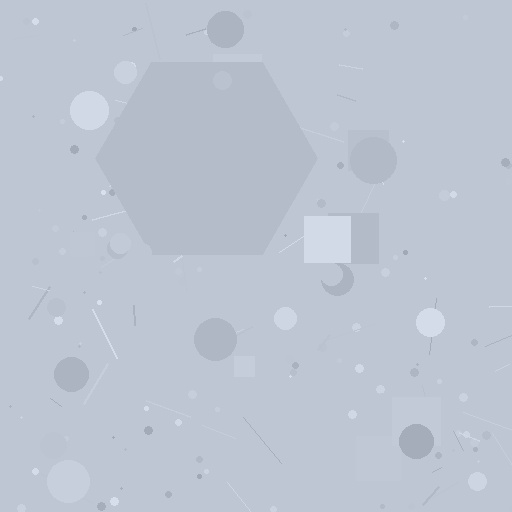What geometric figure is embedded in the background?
A hexagon is embedded in the background.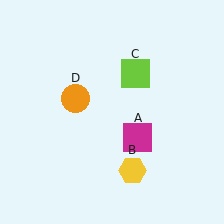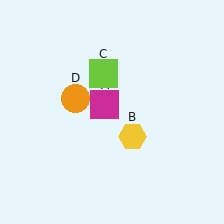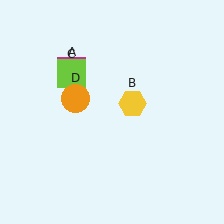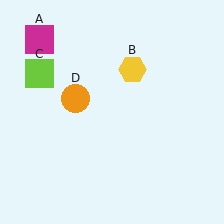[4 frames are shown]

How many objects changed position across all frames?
3 objects changed position: magenta square (object A), yellow hexagon (object B), lime square (object C).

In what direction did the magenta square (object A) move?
The magenta square (object A) moved up and to the left.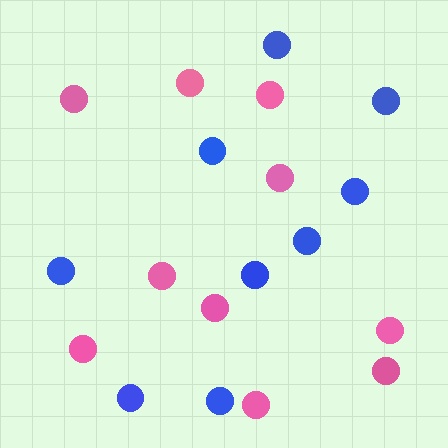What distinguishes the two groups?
There are 2 groups: one group of blue circles (9) and one group of pink circles (10).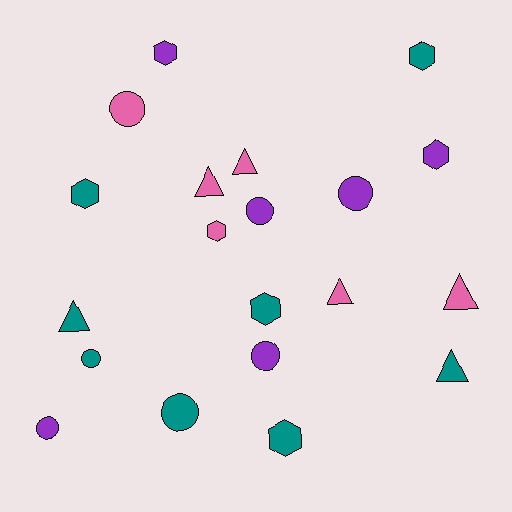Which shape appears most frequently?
Circle, with 7 objects.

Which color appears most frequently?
Teal, with 8 objects.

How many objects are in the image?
There are 20 objects.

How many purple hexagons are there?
There are 2 purple hexagons.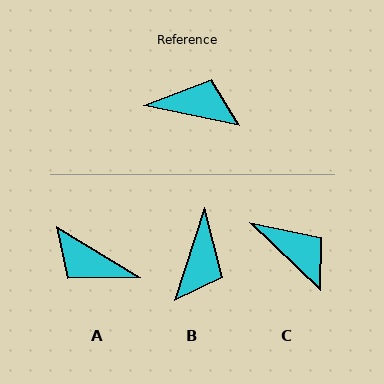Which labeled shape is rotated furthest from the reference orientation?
A, about 160 degrees away.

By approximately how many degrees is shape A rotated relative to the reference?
Approximately 160 degrees counter-clockwise.